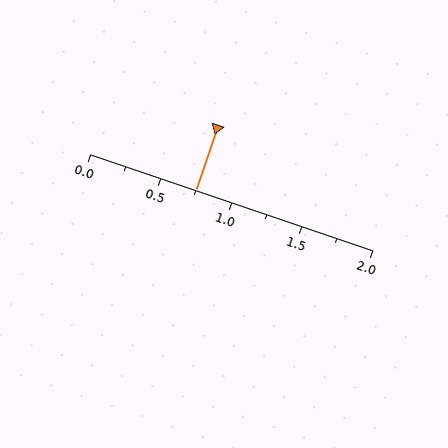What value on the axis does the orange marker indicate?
The marker indicates approximately 0.75.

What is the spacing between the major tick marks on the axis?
The major ticks are spaced 0.5 apart.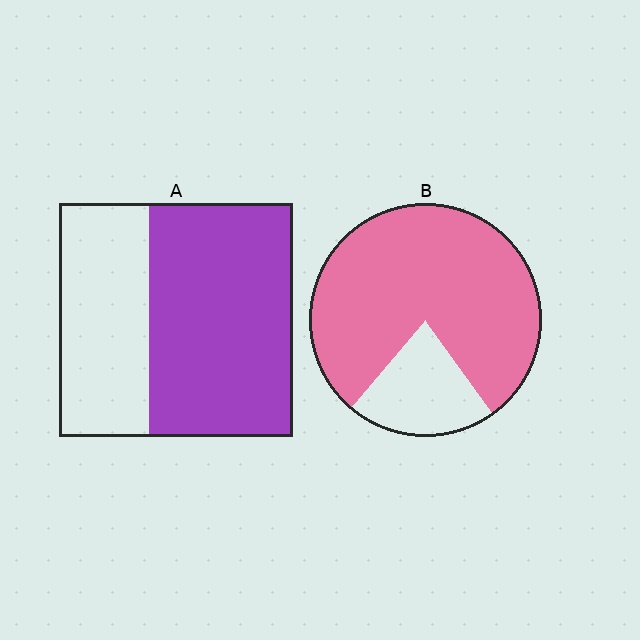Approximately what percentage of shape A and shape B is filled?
A is approximately 60% and B is approximately 80%.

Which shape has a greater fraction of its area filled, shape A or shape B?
Shape B.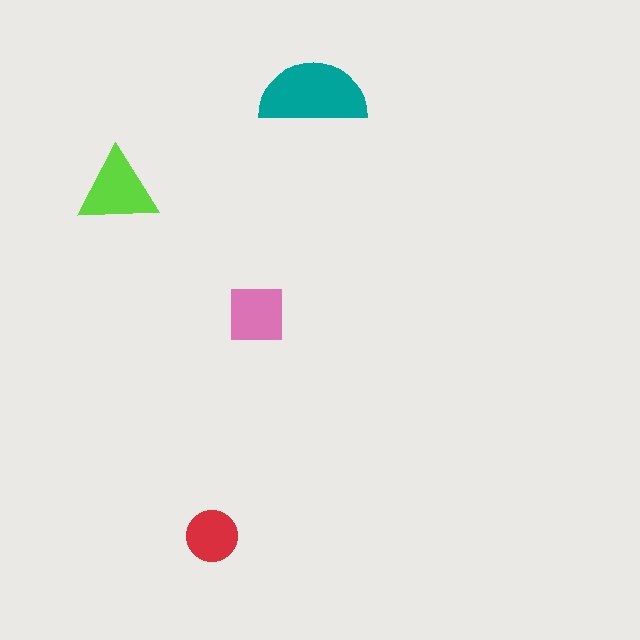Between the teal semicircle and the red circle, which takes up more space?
The teal semicircle.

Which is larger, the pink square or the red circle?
The pink square.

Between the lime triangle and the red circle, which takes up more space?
The lime triangle.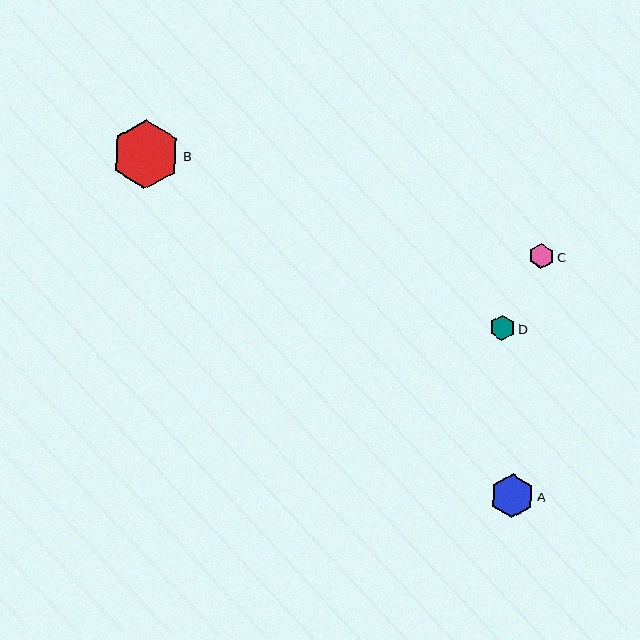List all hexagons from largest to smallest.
From largest to smallest: B, A, D, C.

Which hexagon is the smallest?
Hexagon C is the smallest with a size of approximately 25 pixels.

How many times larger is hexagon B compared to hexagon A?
Hexagon B is approximately 1.6 times the size of hexagon A.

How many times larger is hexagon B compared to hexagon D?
Hexagon B is approximately 2.7 times the size of hexagon D.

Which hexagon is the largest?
Hexagon B is the largest with a size of approximately 69 pixels.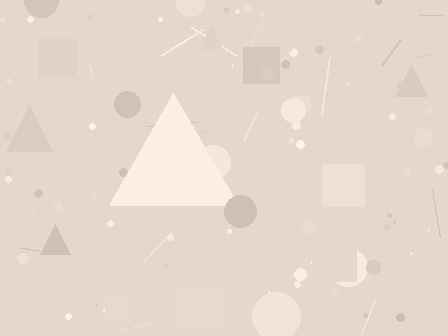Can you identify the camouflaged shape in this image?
The camouflaged shape is a triangle.